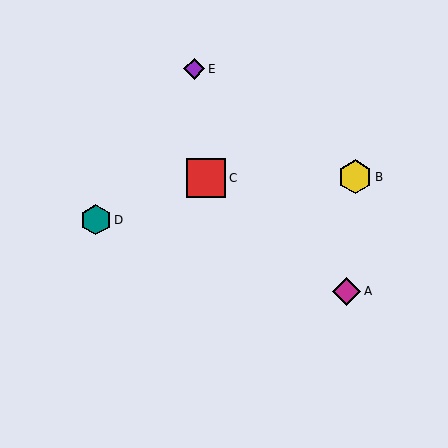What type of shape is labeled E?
Shape E is a purple diamond.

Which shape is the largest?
The red square (labeled C) is the largest.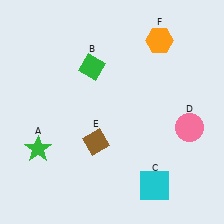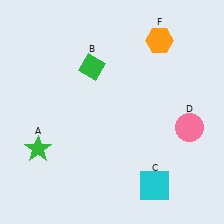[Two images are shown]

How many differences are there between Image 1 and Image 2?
There is 1 difference between the two images.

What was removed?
The brown diamond (E) was removed in Image 2.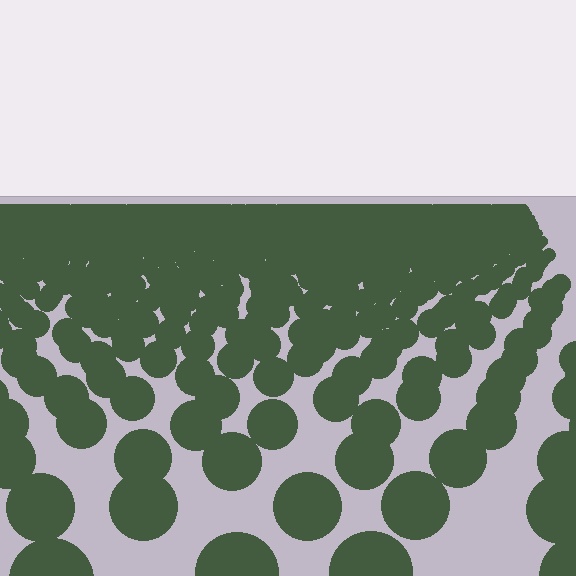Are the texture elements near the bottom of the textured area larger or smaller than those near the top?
Larger. Near the bottom, elements are closer to the viewer and appear at a bigger on-screen size.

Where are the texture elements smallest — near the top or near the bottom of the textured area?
Near the top.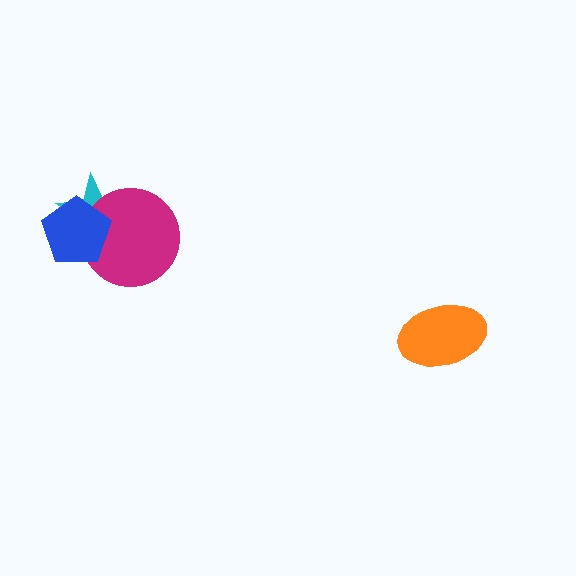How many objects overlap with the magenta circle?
2 objects overlap with the magenta circle.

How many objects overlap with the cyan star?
2 objects overlap with the cyan star.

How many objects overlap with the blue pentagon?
2 objects overlap with the blue pentagon.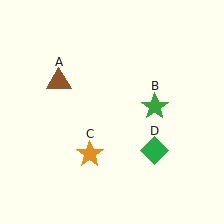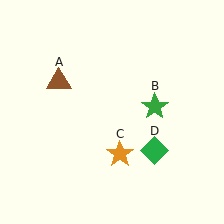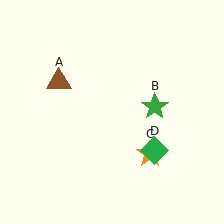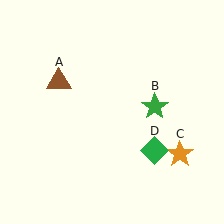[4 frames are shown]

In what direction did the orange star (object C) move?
The orange star (object C) moved right.